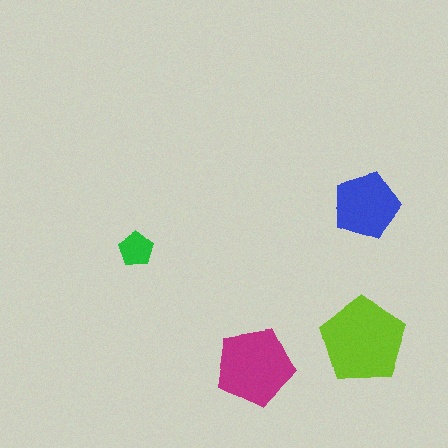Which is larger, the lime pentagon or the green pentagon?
The lime one.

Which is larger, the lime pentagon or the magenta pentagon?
The lime one.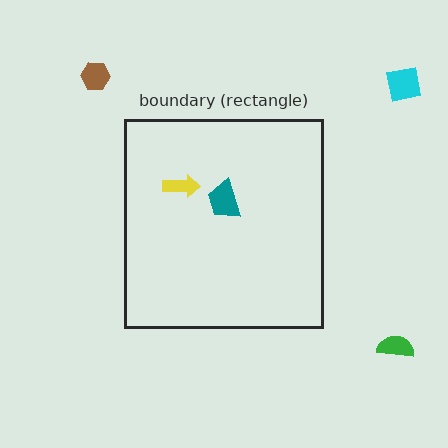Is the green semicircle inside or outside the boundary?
Outside.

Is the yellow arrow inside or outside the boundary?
Inside.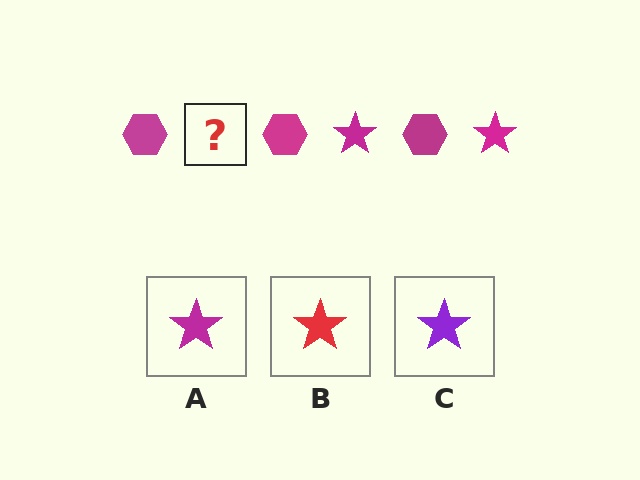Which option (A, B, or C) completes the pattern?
A.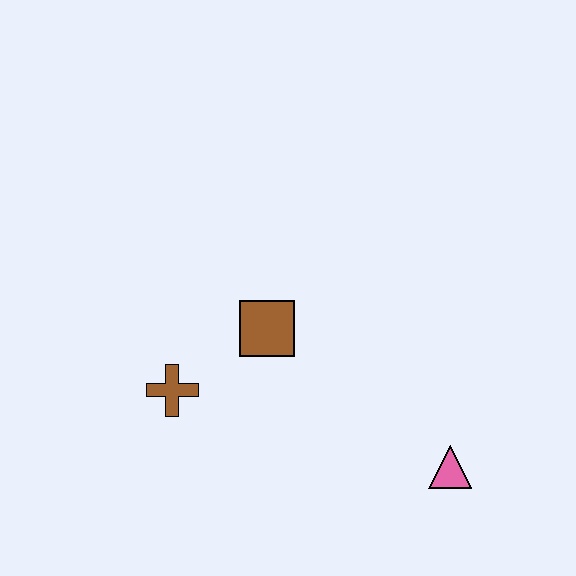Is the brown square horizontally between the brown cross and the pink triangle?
Yes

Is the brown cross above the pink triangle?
Yes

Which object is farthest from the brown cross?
The pink triangle is farthest from the brown cross.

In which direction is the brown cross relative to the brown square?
The brown cross is to the left of the brown square.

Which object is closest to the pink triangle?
The brown square is closest to the pink triangle.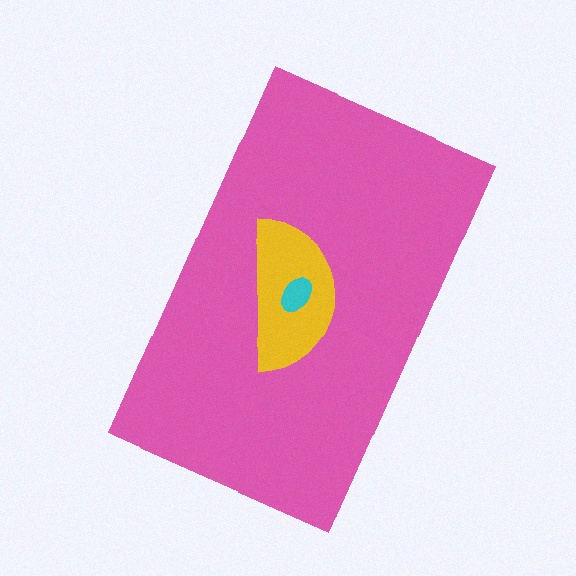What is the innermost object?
The cyan ellipse.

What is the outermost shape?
The pink rectangle.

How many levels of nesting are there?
3.